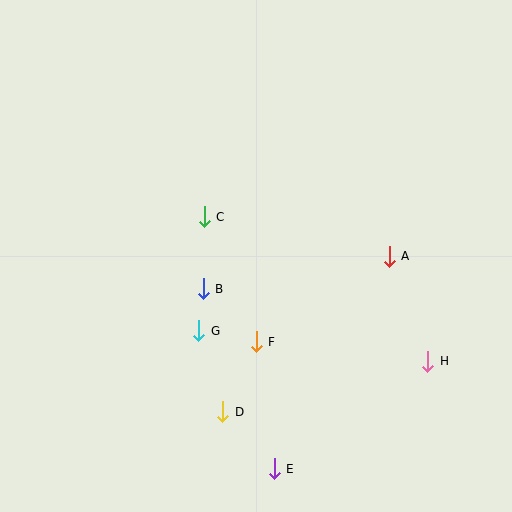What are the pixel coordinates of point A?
Point A is at (389, 256).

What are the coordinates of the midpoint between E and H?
The midpoint between E and H is at (351, 415).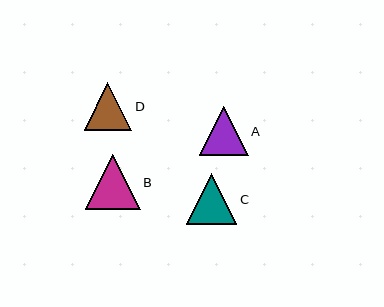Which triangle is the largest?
Triangle B is the largest with a size of approximately 55 pixels.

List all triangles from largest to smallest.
From largest to smallest: B, C, A, D.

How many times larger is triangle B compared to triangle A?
Triangle B is approximately 1.1 times the size of triangle A.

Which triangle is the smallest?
Triangle D is the smallest with a size of approximately 48 pixels.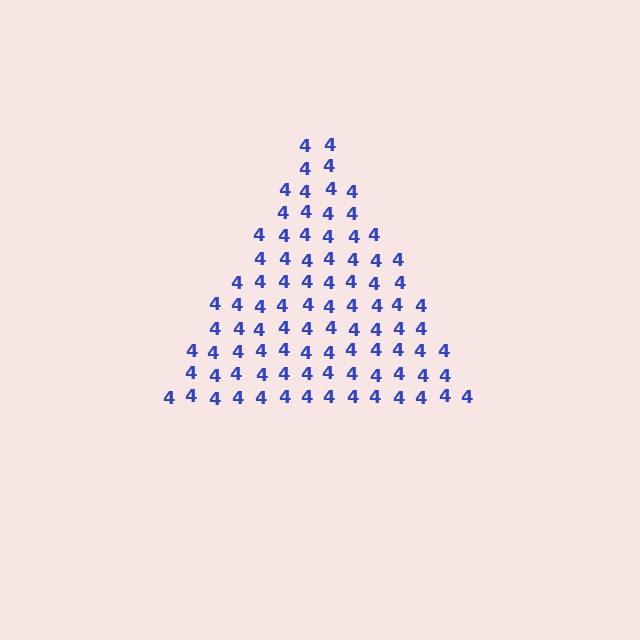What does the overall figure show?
The overall figure shows a triangle.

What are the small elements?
The small elements are digit 4's.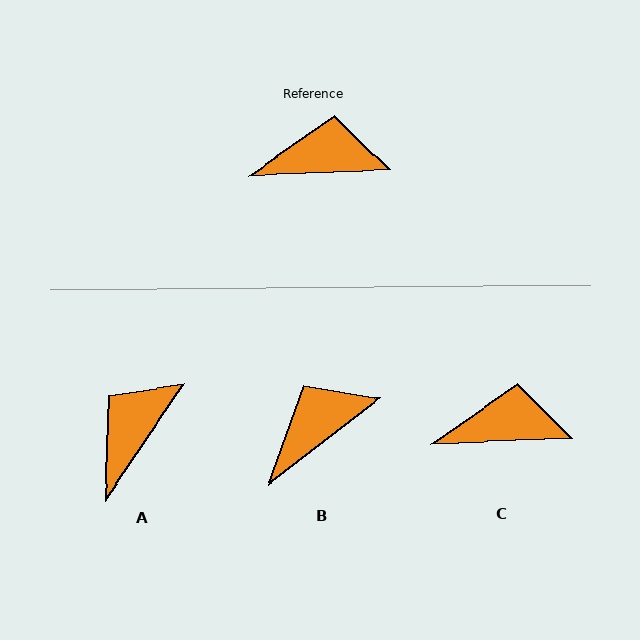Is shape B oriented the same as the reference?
No, it is off by about 36 degrees.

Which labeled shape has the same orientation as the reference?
C.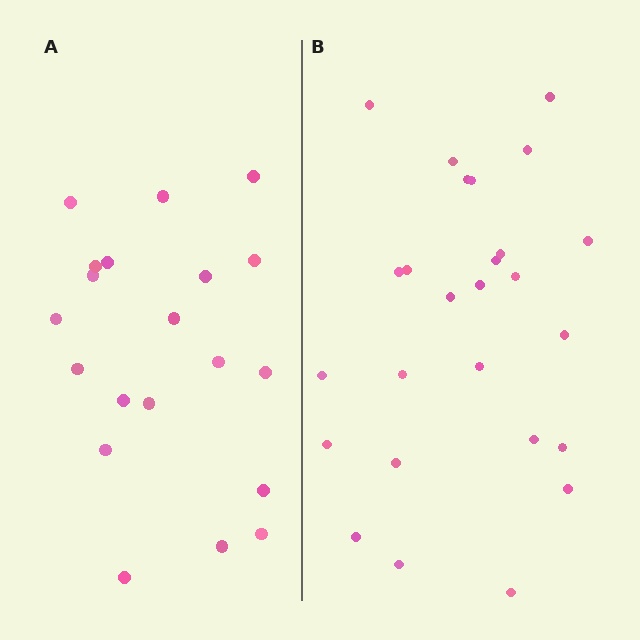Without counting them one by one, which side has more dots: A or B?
Region B (the right region) has more dots.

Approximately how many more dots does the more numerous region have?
Region B has about 6 more dots than region A.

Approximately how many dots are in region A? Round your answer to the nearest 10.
About 20 dots.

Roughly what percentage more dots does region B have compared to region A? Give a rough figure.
About 30% more.